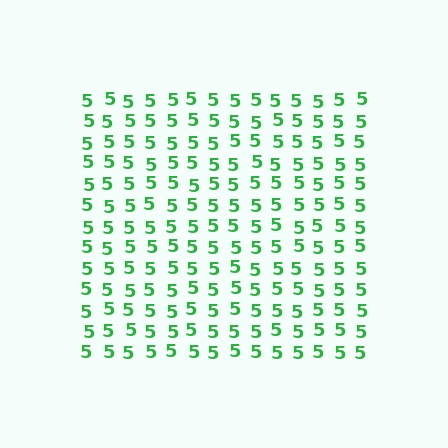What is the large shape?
The large shape is a square.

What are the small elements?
The small elements are digit 5's.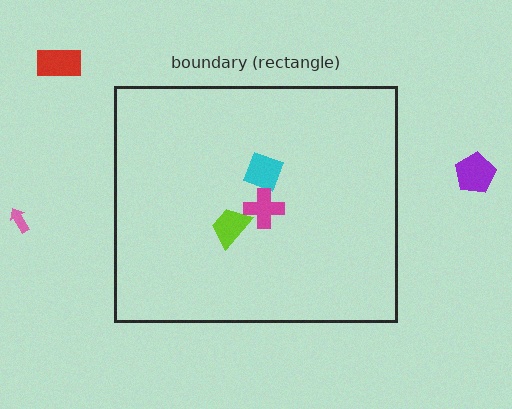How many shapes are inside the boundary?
3 inside, 3 outside.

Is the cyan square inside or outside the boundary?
Inside.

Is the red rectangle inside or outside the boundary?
Outside.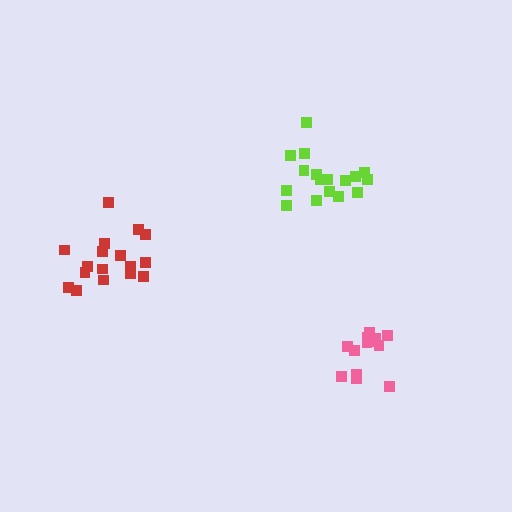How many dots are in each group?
Group 1: 13 dots, Group 2: 17 dots, Group 3: 17 dots (47 total).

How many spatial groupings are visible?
There are 3 spatial groupings.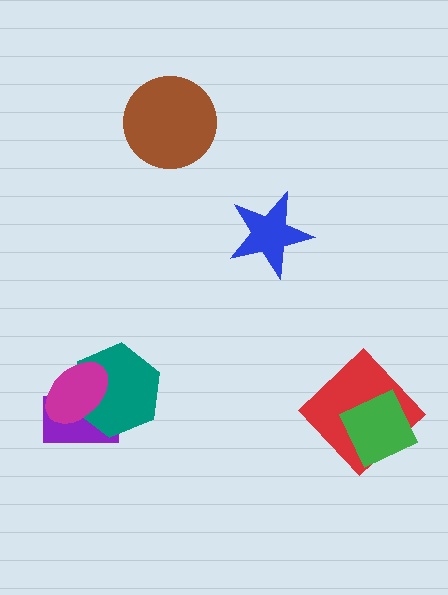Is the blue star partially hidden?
No, no other shape covers it.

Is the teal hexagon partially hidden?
Yes, it is partially covered by another shape.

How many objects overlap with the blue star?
0 objects overlap with the blue star.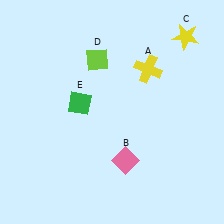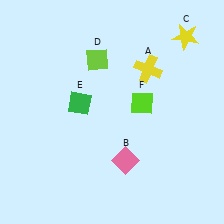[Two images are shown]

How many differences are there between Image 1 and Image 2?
There is 1 difference between the two images.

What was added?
A lime diamond (F) was added in Image 2.